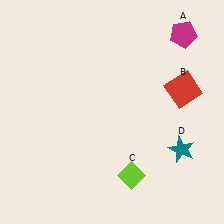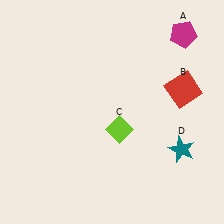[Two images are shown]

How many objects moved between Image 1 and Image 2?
1 object moved between the two images.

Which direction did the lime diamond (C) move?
The lime diamond (C) moved up.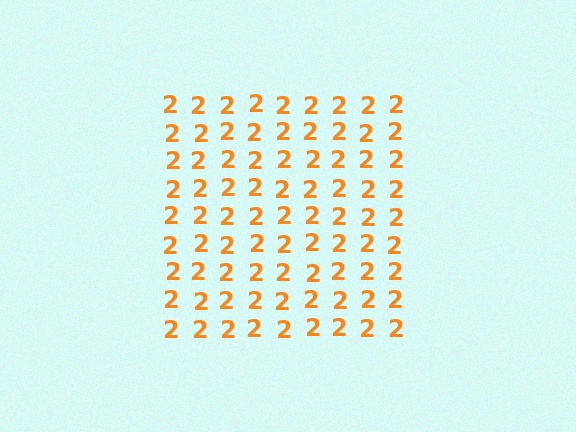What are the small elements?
The small elements are digit 2's.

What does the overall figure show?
The overall figure shows a square.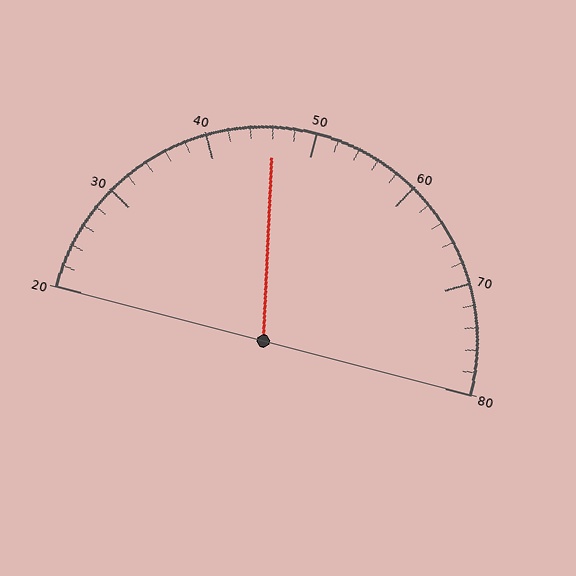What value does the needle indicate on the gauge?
The needle indicates approximately 46.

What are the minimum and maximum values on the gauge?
The gauge ranges from 20 to 80.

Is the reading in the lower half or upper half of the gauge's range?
The reading is in the lower half of the range (20 to 80).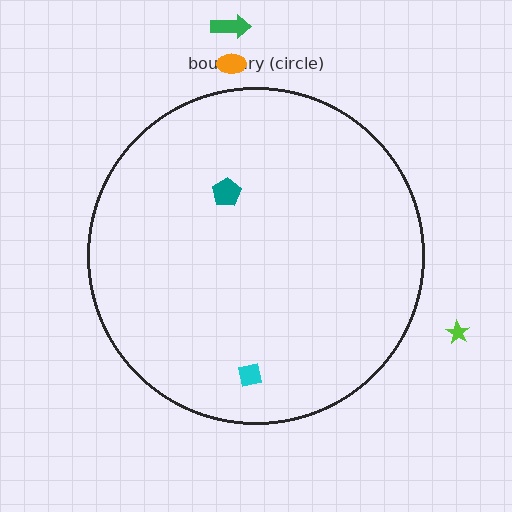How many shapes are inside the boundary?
2 inside, 3 outside.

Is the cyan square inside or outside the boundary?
Inside.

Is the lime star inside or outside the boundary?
Outside.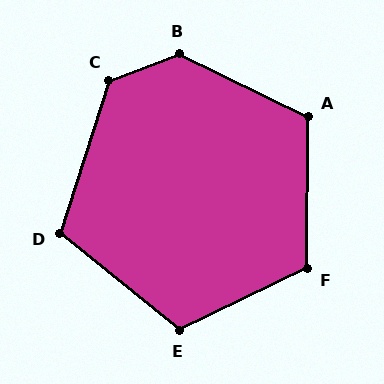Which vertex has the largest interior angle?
B, at approximately 133 degrees.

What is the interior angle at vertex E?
Approximately 116 degrees (obtuse).